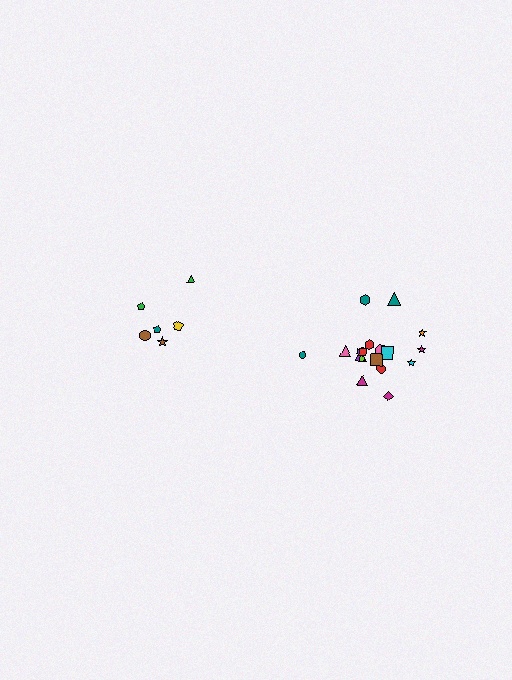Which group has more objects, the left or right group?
The right group.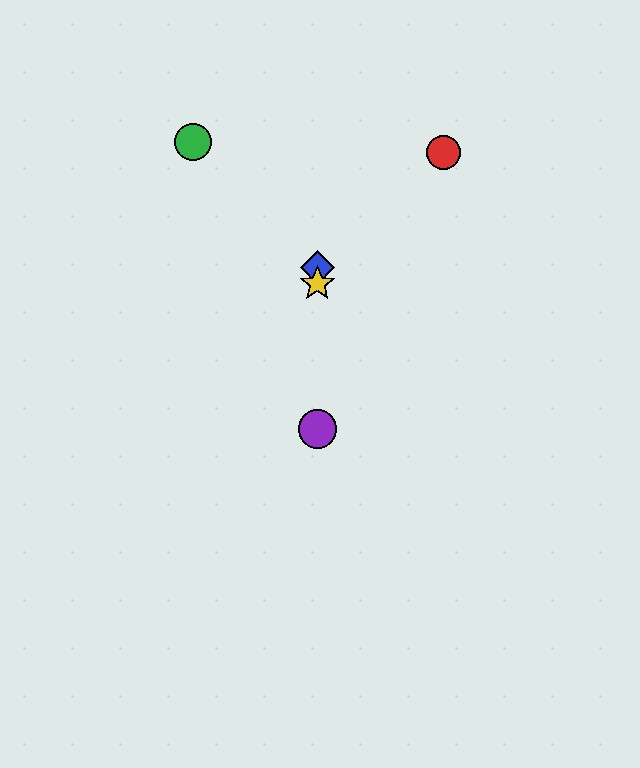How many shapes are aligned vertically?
3 shapes (the blue diamond, the yellow star, the purple circle) are aligned vertically.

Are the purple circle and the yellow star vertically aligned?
Yes, both are at x≈317.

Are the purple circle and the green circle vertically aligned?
No, the purple circle is at x≈317 and the green circle is at x≈193.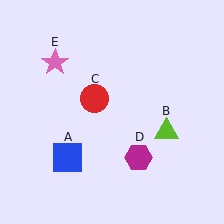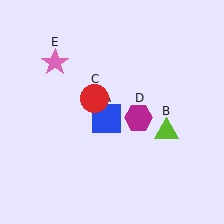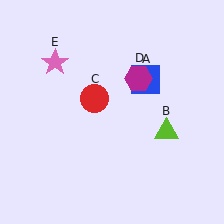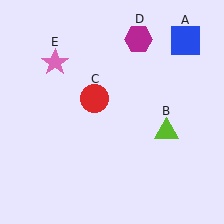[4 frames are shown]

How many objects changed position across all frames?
2 objects changed position: blue square (object A), magenta hexagon (object D).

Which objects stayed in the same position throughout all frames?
Lime triangle (object B) and red circle (object C) and pink star (object E) remained stationary.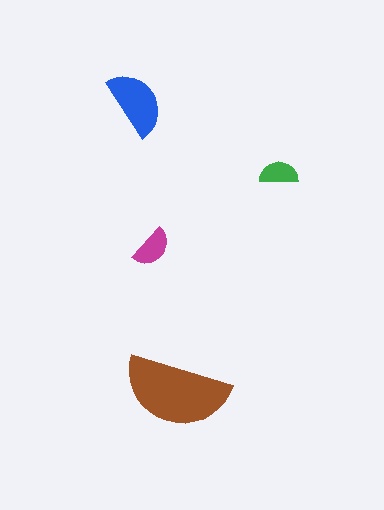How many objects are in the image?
There are 4 objects in the image.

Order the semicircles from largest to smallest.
the brown one, the blue one, the magenta one, the green one.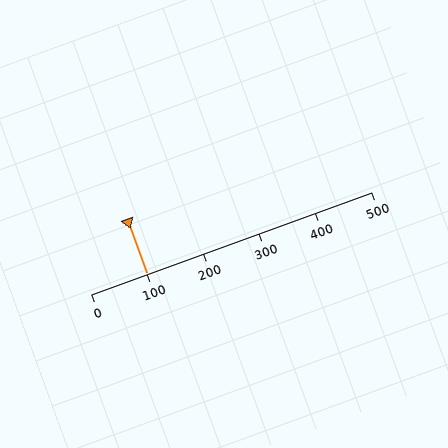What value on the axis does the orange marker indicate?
The marker indicates approximately 100.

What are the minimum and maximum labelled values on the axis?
The axis runs from 0 to 500.